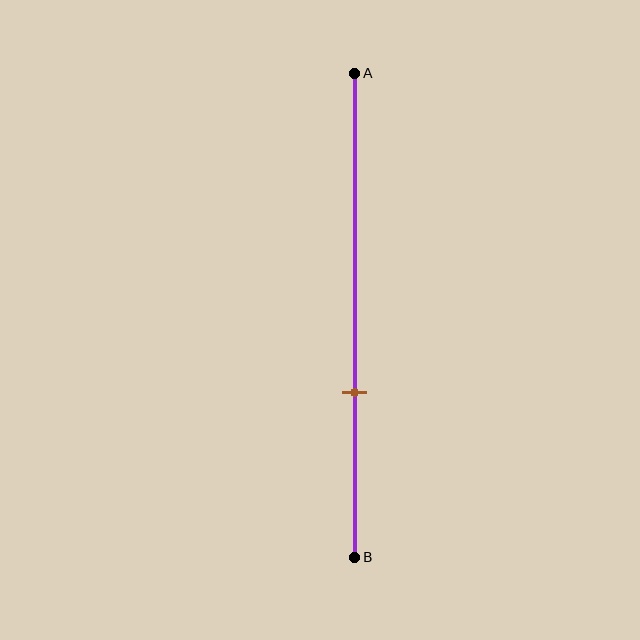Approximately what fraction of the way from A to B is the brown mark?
The brown mark is approximately 65% of the way from A to B.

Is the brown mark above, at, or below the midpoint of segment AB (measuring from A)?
The brown mark is below the midpoint of segment AB.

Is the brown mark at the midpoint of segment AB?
No, the mark is at about 65% from A, not at the 50% midpoint.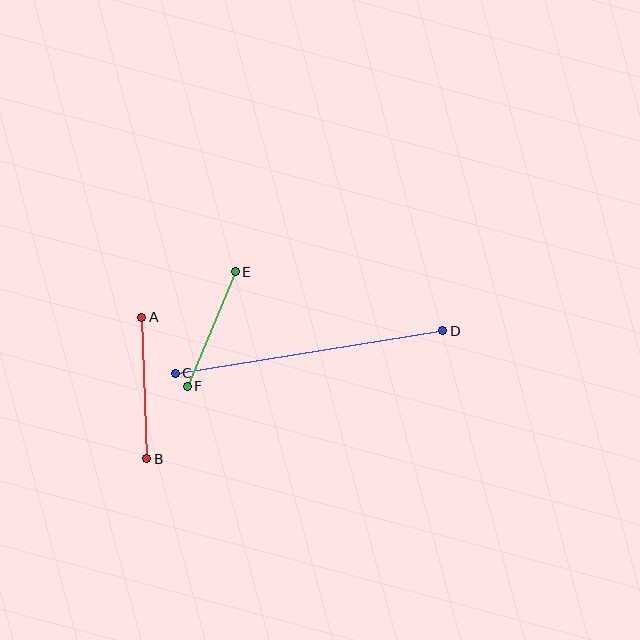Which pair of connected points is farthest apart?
Points C and D are farthest apart.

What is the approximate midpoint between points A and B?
The midpoint is at approximately (144, 388) pixels.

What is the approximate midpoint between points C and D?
The midpoint is at approximately (309, 352) pixels.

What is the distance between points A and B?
The distance is approximately 141 pixels.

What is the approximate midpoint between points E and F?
The midpoint is at approximately (211, 329) pixels.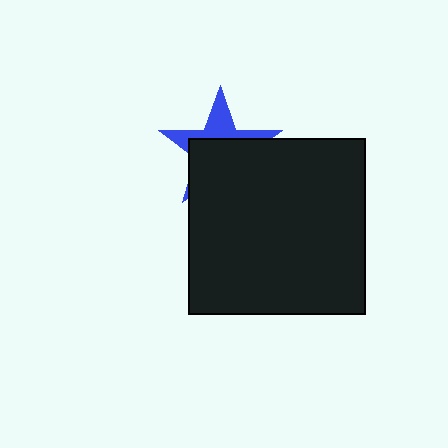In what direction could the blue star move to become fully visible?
The blue star could move up. That would shift it out from behind the black square entirely.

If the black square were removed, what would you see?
You would see the complete blue star.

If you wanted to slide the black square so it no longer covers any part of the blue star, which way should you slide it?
Slide it down — that is the most direct way to separate the two shapes.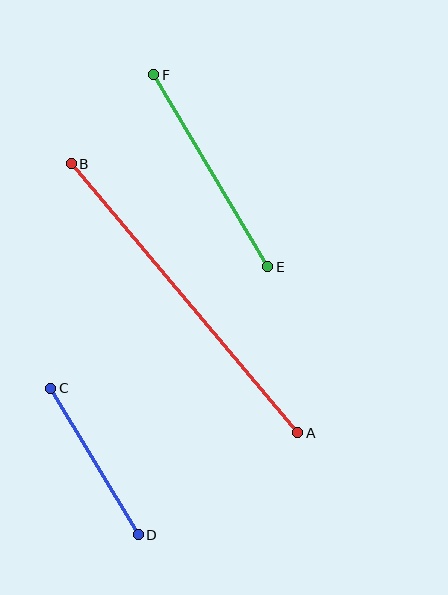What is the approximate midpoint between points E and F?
The midpoint is at approximately (211, 171) pixels.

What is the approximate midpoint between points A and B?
The midpoint is at approximately (184, 298) pixels.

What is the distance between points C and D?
The distance is approximately 170 pixels.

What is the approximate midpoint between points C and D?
The midpoint is at approximately (94, 462) pixels.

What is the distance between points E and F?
The distance is approximately 223 pixels.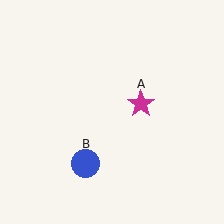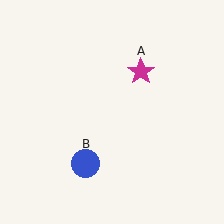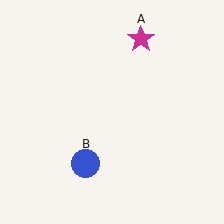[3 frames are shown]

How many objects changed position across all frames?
1 object changed position: magenta star (object A).